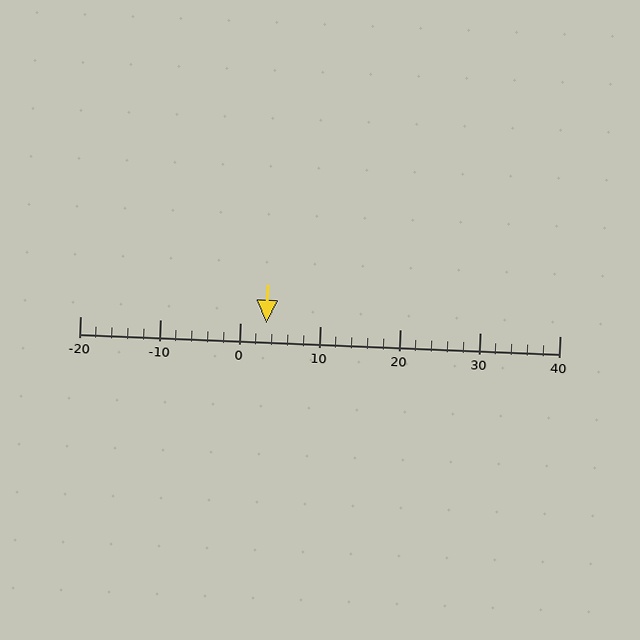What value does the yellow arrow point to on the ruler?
The yellow arrow points to approximately 3.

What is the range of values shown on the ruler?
The ruler shows values from -20 to 40.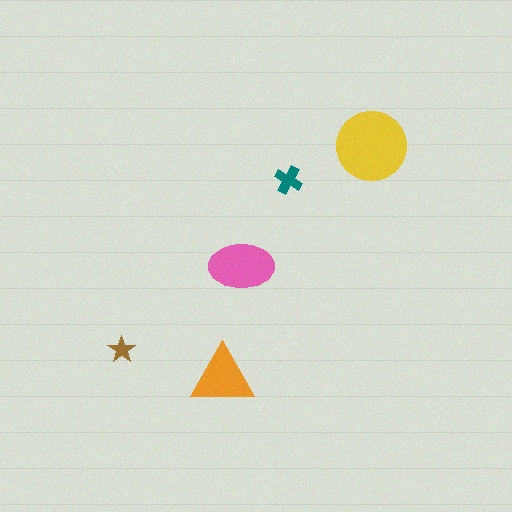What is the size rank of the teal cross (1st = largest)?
4th.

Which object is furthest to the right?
The yellow circle is rightmost.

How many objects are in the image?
There are 5 objects in the image.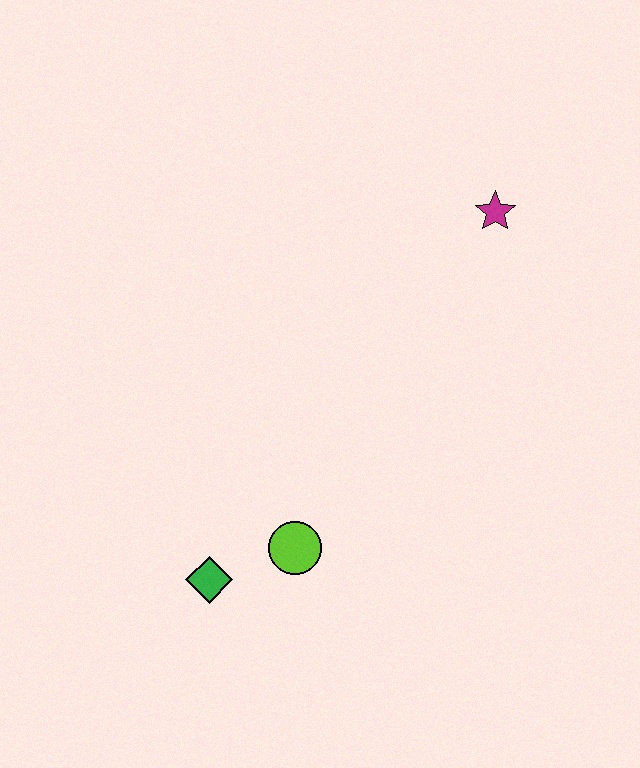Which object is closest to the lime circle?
The green diamond is closest to the lime circle.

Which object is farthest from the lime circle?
The magenta star is farthest from the lime circle.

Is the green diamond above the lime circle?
No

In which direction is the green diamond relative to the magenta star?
The green diamond is below the magenta star.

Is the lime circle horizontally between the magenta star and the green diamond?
Yes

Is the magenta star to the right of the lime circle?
Yes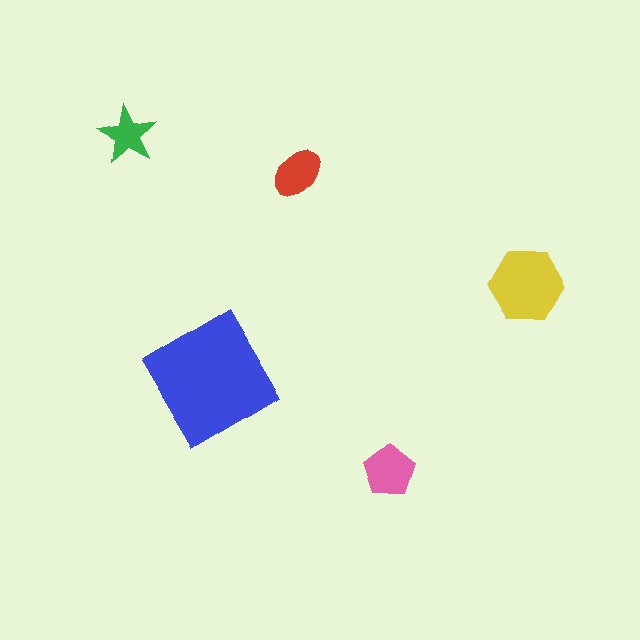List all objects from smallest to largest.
The green star, the red ellipse, the pink pentagon, the yellow hexagon, the blue diamond.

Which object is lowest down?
The pink pentagon is bottommost.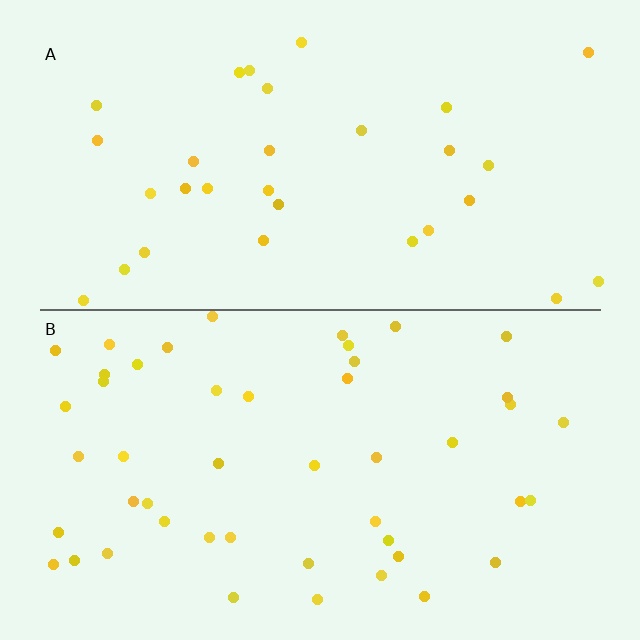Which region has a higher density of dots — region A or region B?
B (the bottom).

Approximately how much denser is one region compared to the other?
Approximately 1.5× — region B over region A.